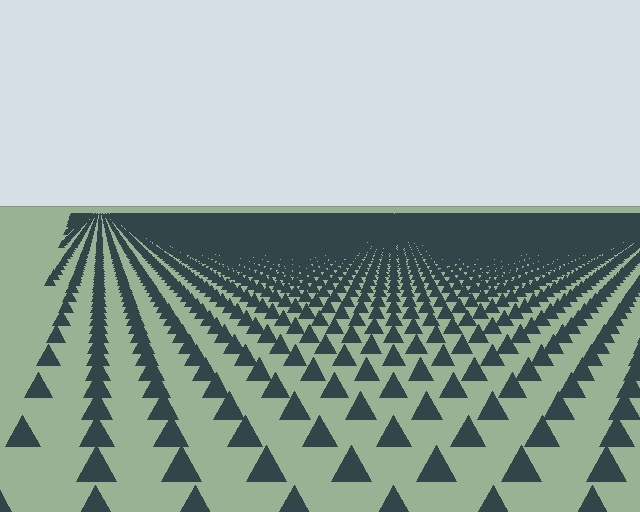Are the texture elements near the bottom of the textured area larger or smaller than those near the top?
Larger. Near the bottom, elements are closer to the viewer and appear at a bigger on-screen size.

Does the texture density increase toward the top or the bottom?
Density increases toward the top.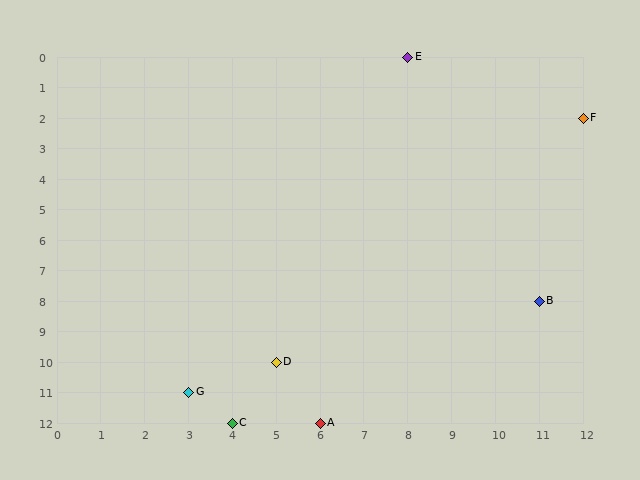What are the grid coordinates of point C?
Point C is at grid coordinates (4, 12).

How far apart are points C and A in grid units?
Points C and A are 2 columns apart.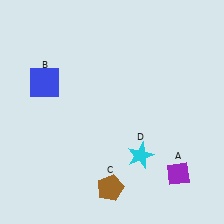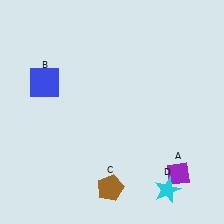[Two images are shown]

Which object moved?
The cyan star (D) moved down.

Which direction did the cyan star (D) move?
The cyan star (D) moved down.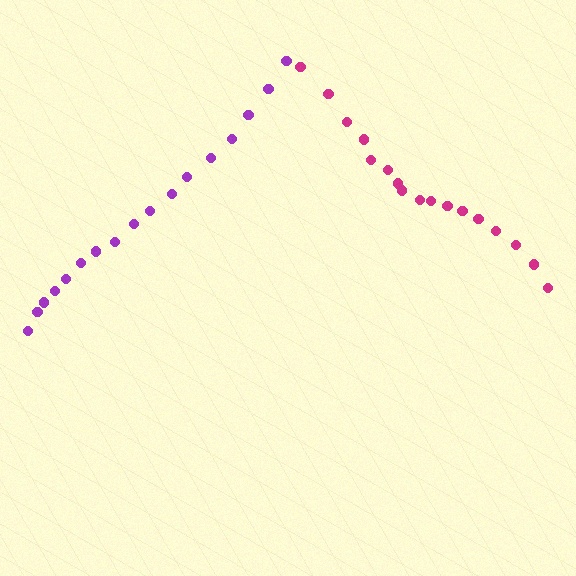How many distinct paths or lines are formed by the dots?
There are 2 distinct paths.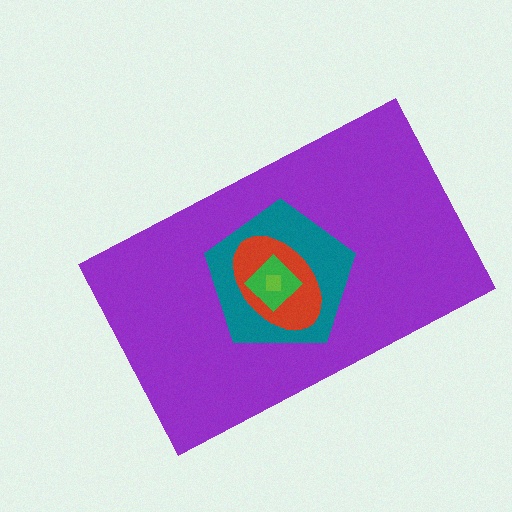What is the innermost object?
The lime square.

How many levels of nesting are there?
5.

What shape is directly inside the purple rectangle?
The teal pentagon.